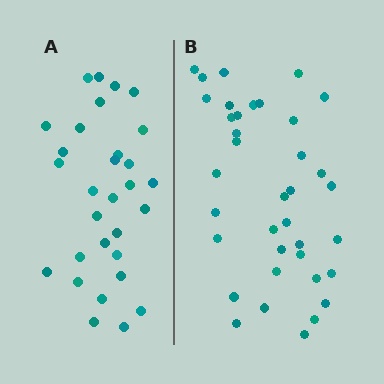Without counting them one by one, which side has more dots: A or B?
Region B (the right region) has more dots.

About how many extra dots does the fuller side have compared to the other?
Region B has roughly 8 or so more dots than region A.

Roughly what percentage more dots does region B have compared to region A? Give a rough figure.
About 25% more.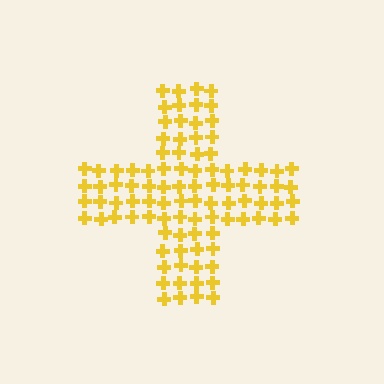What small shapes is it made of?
It is made of small crosses.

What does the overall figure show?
The overall figure shows a cross.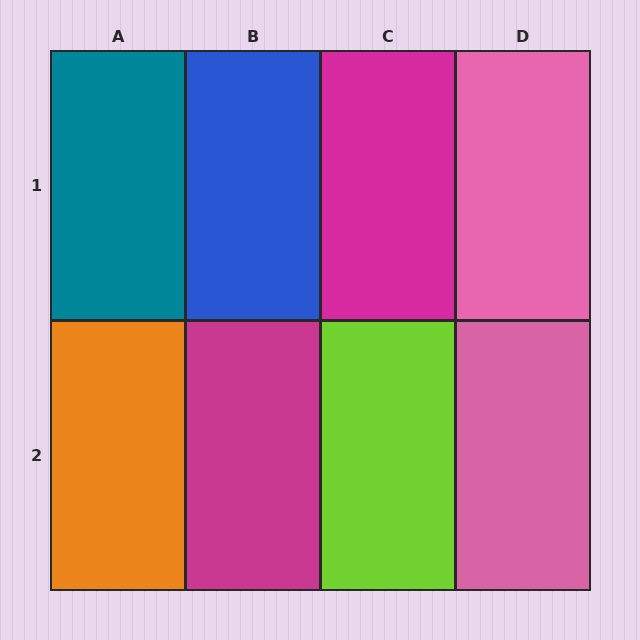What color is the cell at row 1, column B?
Blue.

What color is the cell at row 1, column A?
Teal.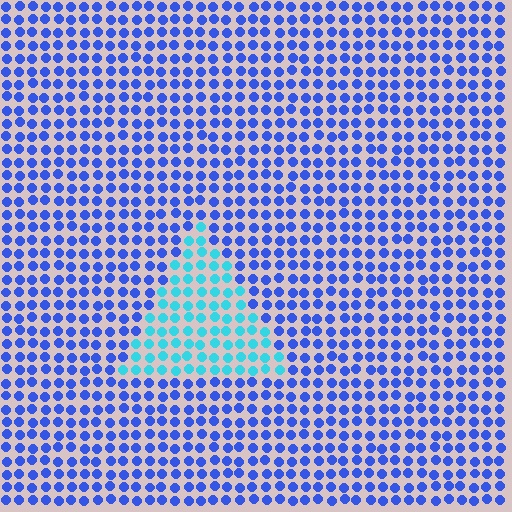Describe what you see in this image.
The image is filled with small blue elements in a uniform arrangement. A triangle-shaped region is visible where the elements are tinted to a slightly different hue, forming a subtle color boundary.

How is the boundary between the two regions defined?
The boundary is defined purely by a slight shift in hue (about 44 degrees). Spacing, size, and orientation are identical on both sides.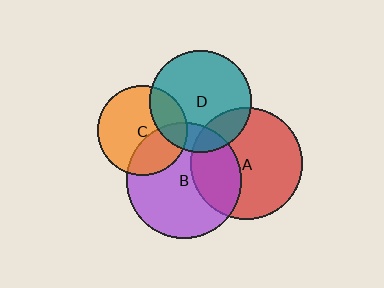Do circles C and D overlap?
Yes.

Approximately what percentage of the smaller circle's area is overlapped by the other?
Approximately 25%.